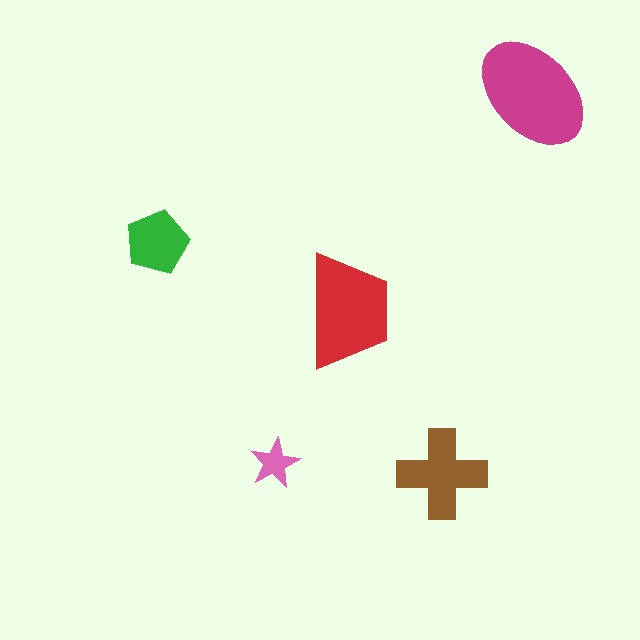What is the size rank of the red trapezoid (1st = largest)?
2nd.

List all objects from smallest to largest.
The pink star, the green pentagon, the brown cross, the red trapezoid, the magenta ellipse.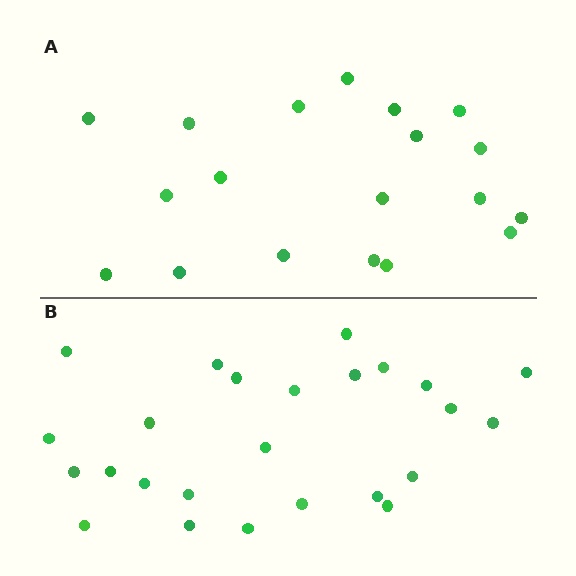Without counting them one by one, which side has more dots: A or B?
Region B (the bottom region) has more dots.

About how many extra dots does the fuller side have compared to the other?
Region B has about 6 more dots than region A.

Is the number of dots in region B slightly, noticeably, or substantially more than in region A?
Region B has noticeably more, but not dramatically so. The ratio is roughly 1.3 to 1.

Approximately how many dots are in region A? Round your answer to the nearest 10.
About 20 dots. (The exact count is 19, which rounds to 20.)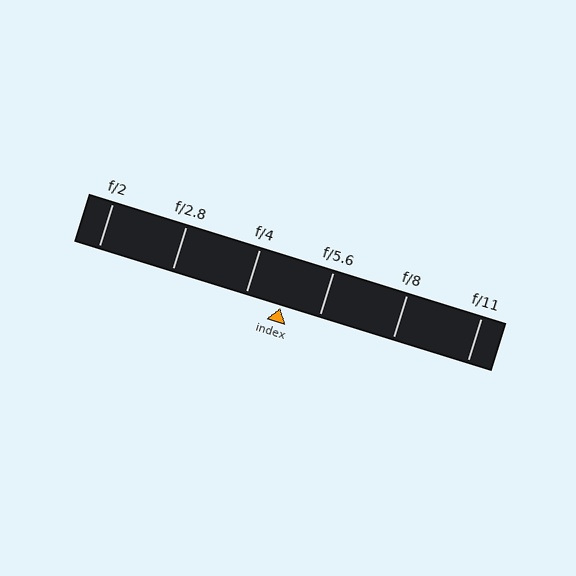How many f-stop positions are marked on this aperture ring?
There are 6 f-stop positions marked.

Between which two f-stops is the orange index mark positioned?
The index mark is between f/4 and f/5.6.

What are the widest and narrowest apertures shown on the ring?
The widest aperture shown is f/2 and the narrowest is f/11.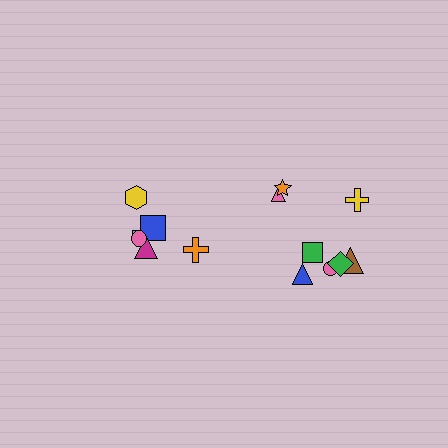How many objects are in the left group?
There are 6 objects.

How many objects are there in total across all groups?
There are 14 objects.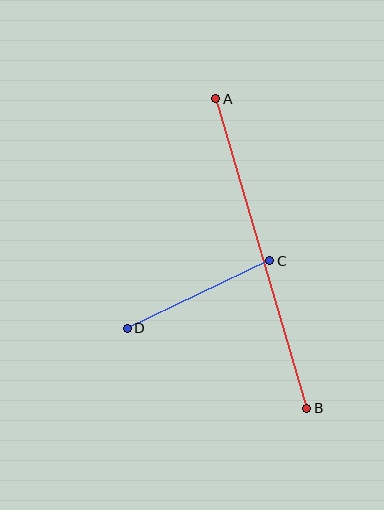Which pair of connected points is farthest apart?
Points A and B are farthest apart.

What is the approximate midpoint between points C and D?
The midpoint is at approximately (199, 295) pixels.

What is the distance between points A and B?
The distance is approximately 323 pixels.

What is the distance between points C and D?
The distance is approximately 158 pixels.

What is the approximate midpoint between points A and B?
The midpoint is at approximately (261, 253) pixels.